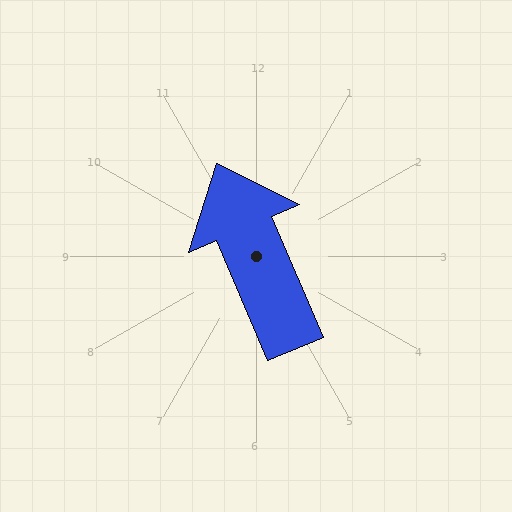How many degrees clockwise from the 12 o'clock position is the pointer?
Approximately 337 degrees.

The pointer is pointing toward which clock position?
Roughly 11 o'clock.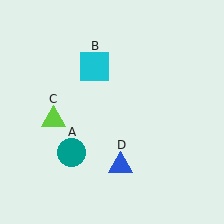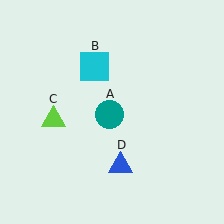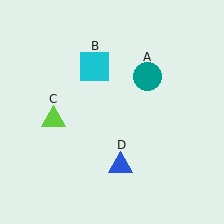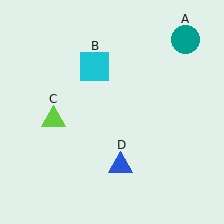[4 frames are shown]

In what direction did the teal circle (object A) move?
The teal circle (object A) moved up and to the right.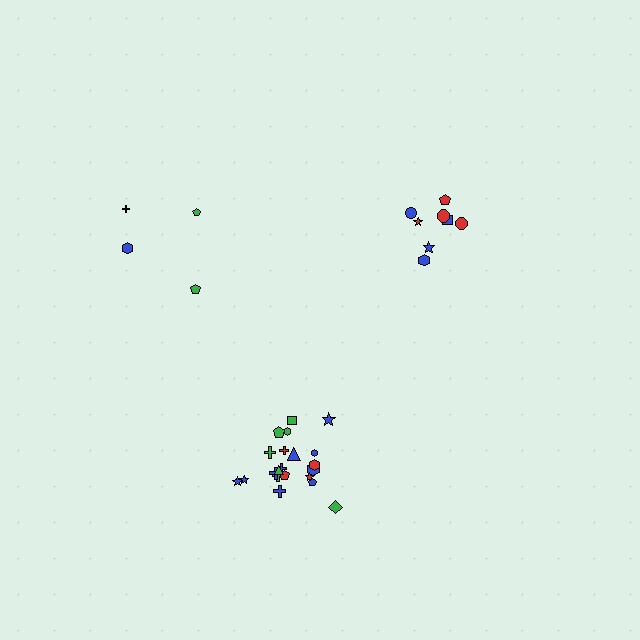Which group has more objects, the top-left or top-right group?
The top-right group.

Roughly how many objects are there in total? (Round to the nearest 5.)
Roughly 35 objects in total.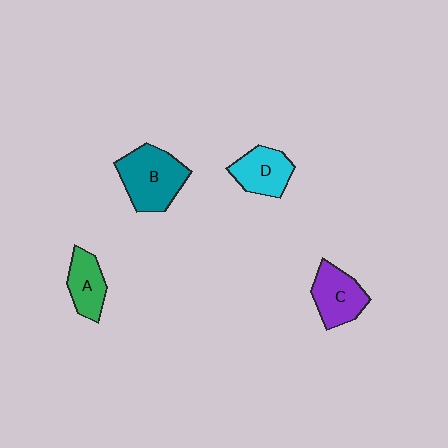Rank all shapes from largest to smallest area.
From largest to smallest: B (teal), C (purple), D (cyan), A (green).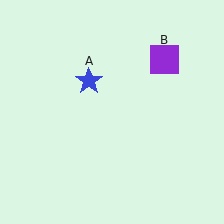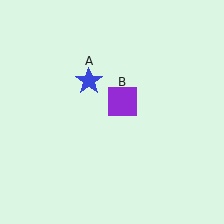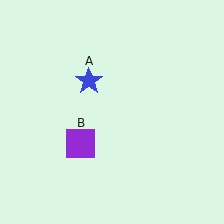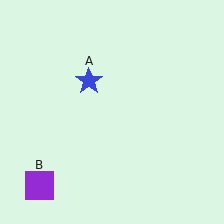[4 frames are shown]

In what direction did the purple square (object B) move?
The purple square (object B) moved down and to the left.